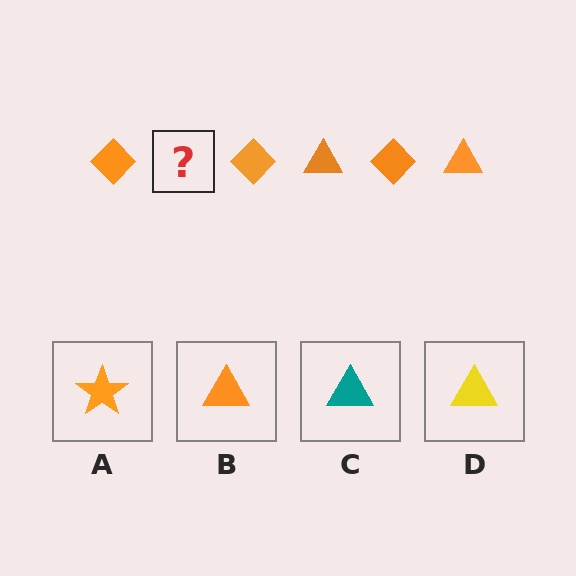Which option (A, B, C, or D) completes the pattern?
B.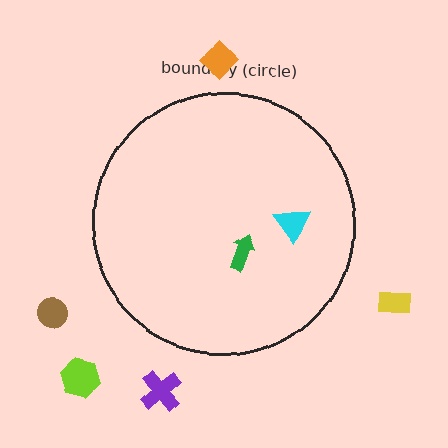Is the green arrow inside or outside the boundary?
Inside.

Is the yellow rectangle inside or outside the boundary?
Outside.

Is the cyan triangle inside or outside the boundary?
Inside.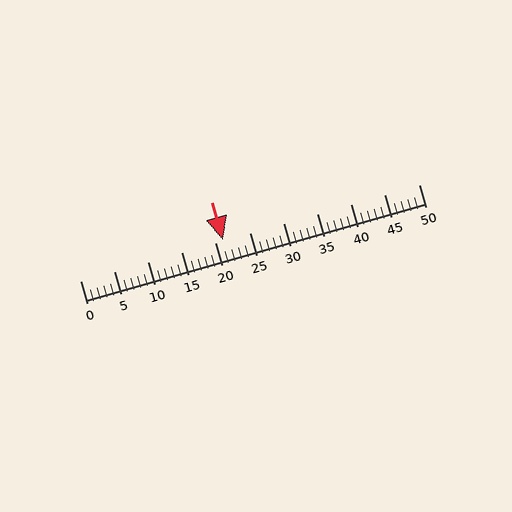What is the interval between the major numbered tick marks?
The major tick marks are spaced 5 units apart.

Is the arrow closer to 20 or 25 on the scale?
The arrow is closer to 20.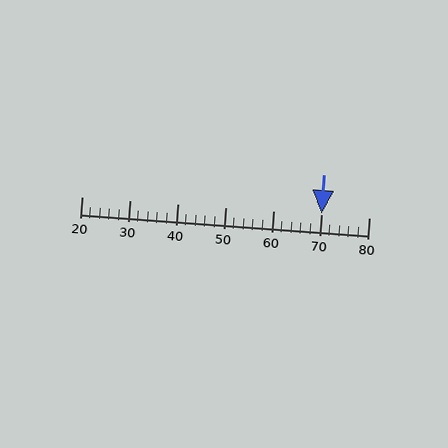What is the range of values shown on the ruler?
The ruler shows values from 20 to 80.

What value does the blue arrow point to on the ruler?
The blue arrow points to approximately 70.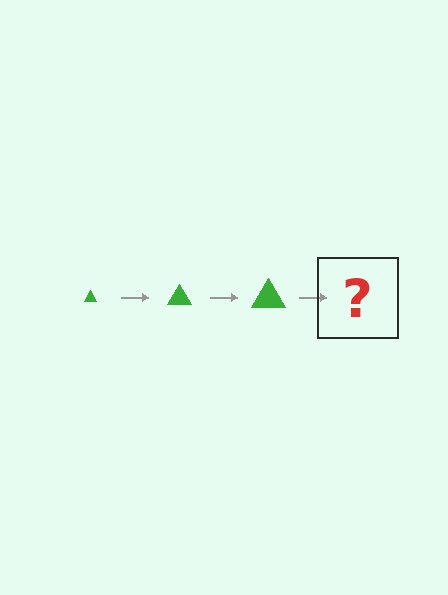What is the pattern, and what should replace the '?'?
The pattern is that the triangle gets progressively larger each step. The '?' should be a green triangle, larger than the previous one.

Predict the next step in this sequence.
The next step is a green triangle, larger than the previous one.